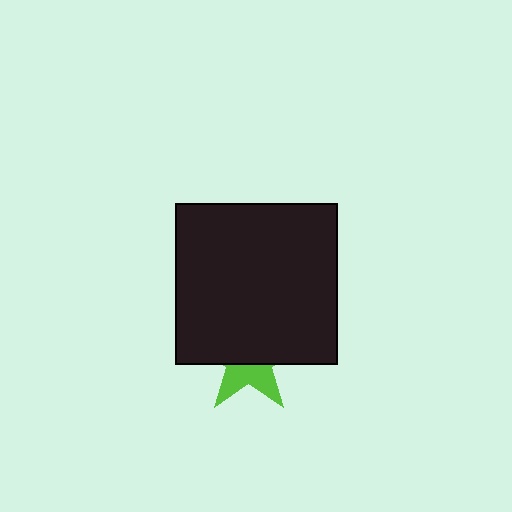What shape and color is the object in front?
The object in front is a black square.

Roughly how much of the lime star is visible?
A small part of it is visible (roughly 38%).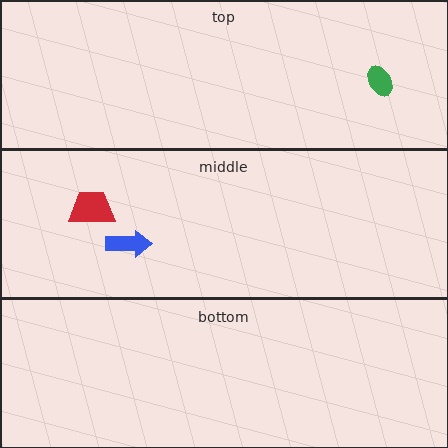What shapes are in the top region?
The green ellipse.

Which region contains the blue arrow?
The middle region.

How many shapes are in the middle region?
2.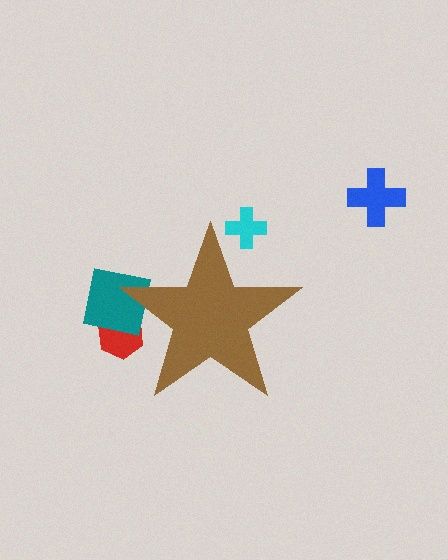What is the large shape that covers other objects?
A brown star.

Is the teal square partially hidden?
Yes, the teal square is partially hidden behind the brown star.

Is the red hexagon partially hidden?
Yes, the red hexagon is partially hidden behind the brown star.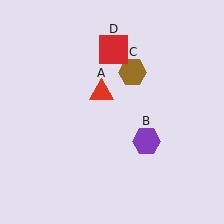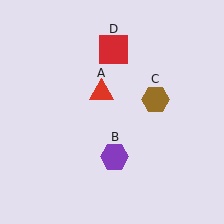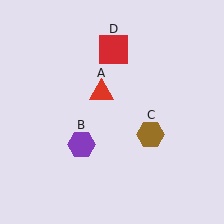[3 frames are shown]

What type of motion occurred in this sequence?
The purple hexagon (object B), brown hexagon (object C) rotated clockwise around the center of the scene.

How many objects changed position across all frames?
2 objects changed position: purple hexagon (object B), brown hexagon (object C).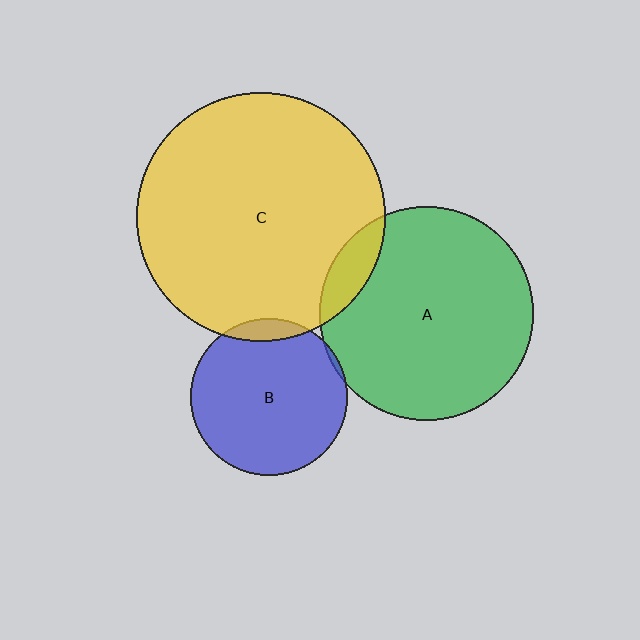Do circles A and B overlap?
Yes.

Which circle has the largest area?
Circle C (yellow).